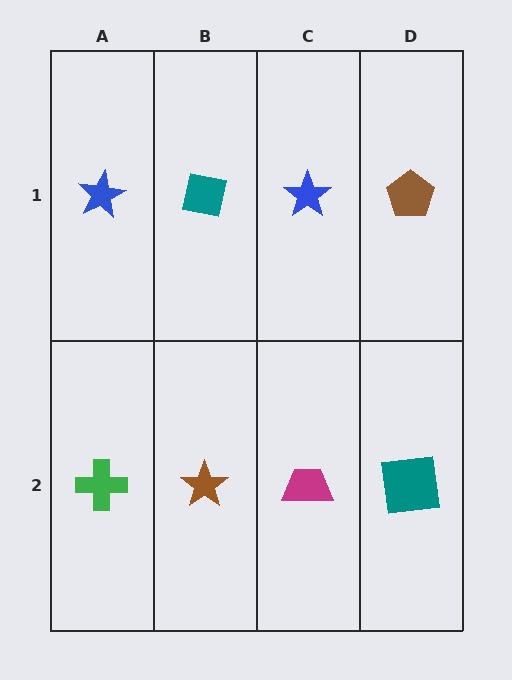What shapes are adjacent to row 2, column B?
A teal square (row 1, column B), a green cross (row 2, column A), a magenta trapezoid (row 2, column C).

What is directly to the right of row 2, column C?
A teal square.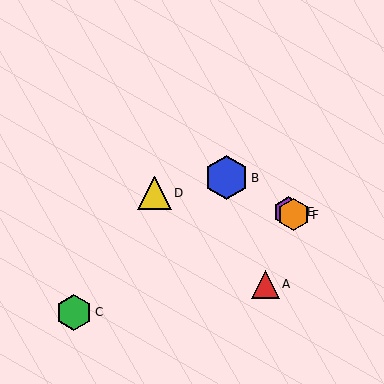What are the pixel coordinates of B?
Object B is at (227, 178).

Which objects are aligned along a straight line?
Objects B, E, F are aligned along a straight line.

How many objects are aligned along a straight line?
3 objects (B, E, F) are aligned along a straight line.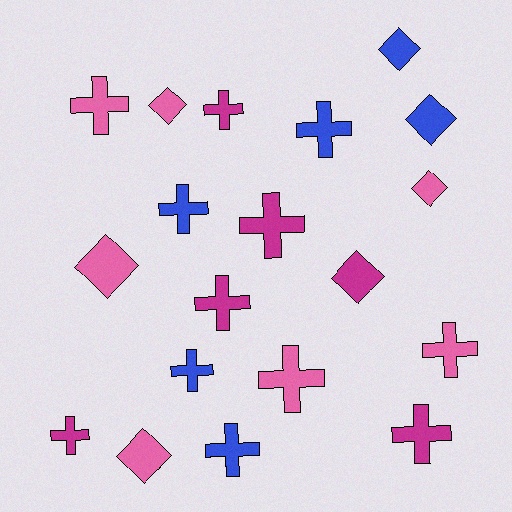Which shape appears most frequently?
Cross, with 12 objects.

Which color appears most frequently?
Pink, with 7 objects.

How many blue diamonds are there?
There are 2 blue diamonds.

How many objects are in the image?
There are 19 objects.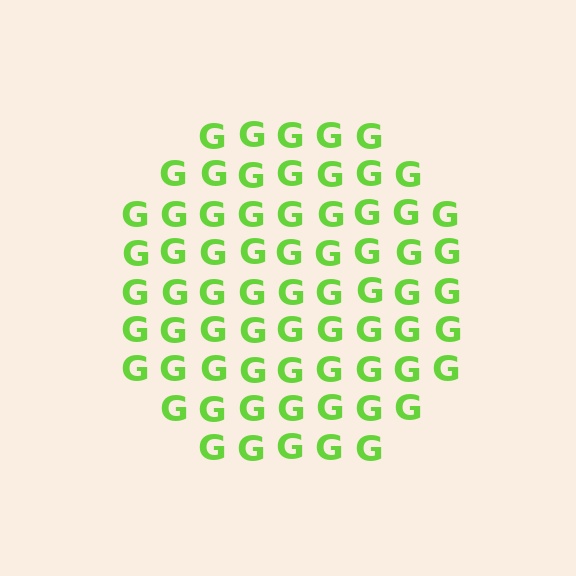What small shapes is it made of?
It is made of small letter G's.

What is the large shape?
The large shape is a circle.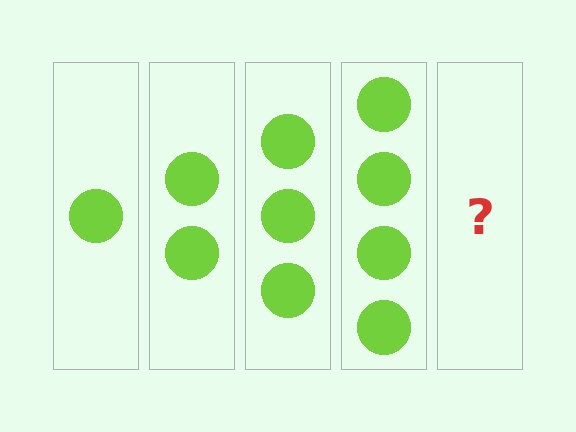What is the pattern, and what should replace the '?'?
The pattern is that each step adds one more circle. The '?' should be 5 circles.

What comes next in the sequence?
The next element should be 5 circles.